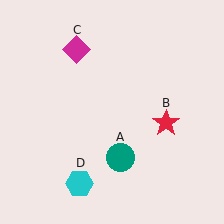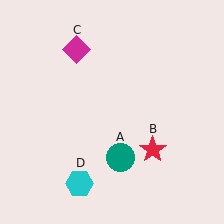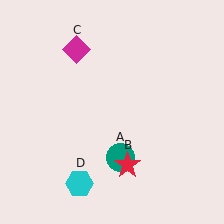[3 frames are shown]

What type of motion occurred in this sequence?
The red star (object B) rotated clockwise around the center of the scene.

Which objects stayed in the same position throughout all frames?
Teal circle (object A) and magenta diamond (object C) and cyan hexagon (object D) remained stationary.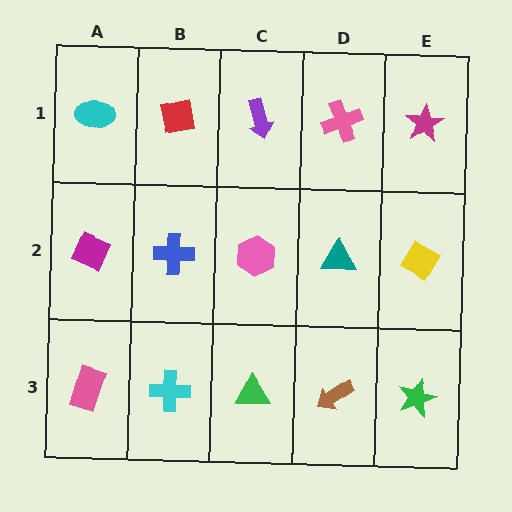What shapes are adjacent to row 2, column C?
A purple arrow (row 1, column C), a green triangle (row 3, column C), a blue cross (row 2, column B), a teal triangle (row 2, column D).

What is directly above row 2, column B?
A red square.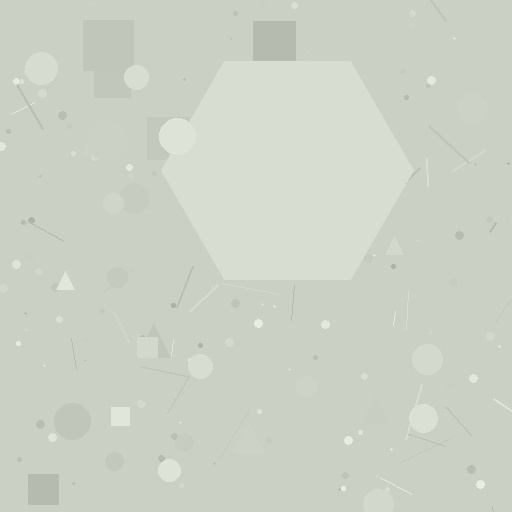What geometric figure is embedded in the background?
A hexagon is embedded in the background.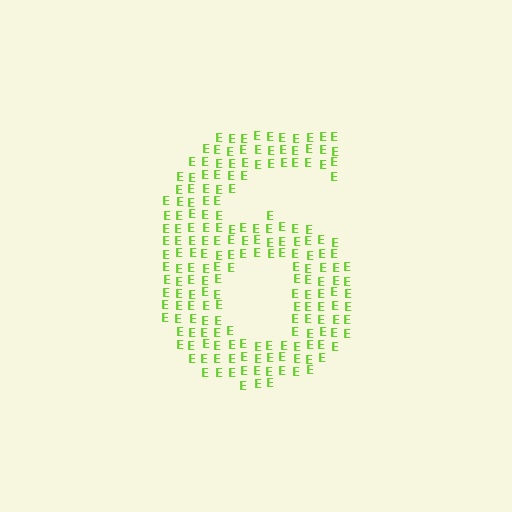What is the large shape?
The large shape is the digit 6.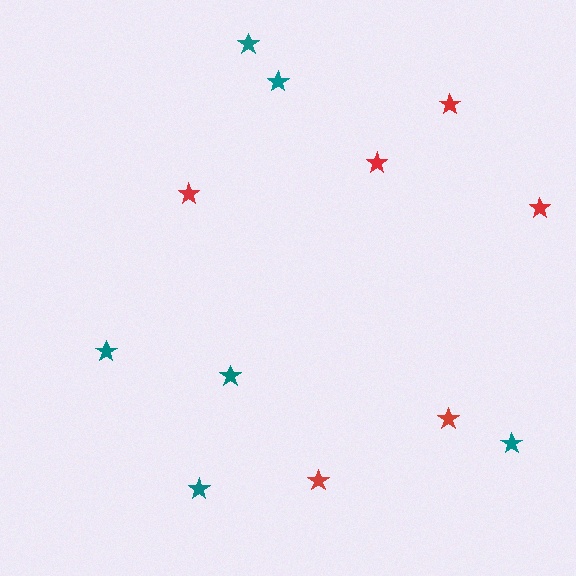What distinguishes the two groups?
There are 2 groups: one group of teal stars (6) and one group of red stars (6).